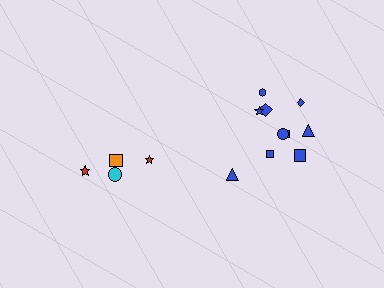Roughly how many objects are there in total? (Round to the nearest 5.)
Roughly 15 objects in total.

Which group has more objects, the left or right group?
The right group.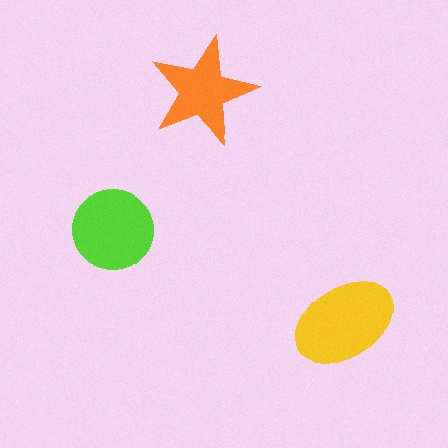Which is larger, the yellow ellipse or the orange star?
The yellow ellipse.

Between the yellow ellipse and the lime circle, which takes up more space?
The yellow ellipse.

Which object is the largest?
The yellow ellipse.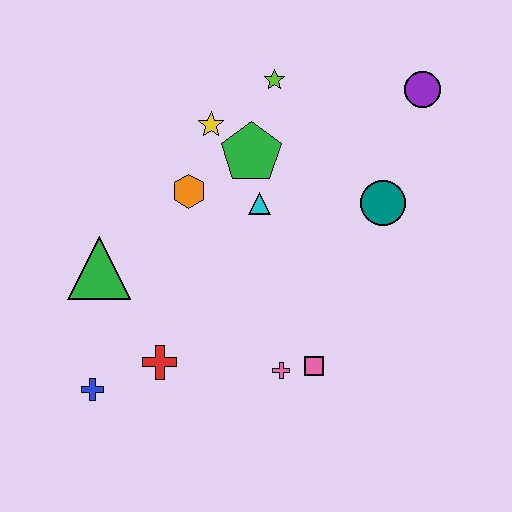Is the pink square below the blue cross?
No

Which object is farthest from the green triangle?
The purple circle is farthest from the green triangle.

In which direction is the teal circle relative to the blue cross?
The teal circle is to the right of the blue cross.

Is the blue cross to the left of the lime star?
Yes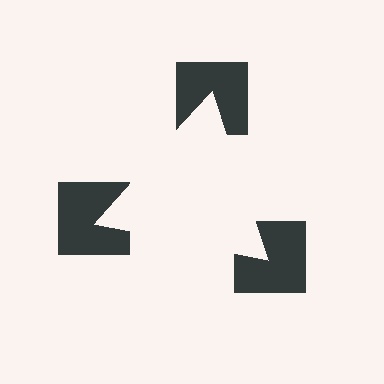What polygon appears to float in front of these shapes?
An illusory triangle — its edges are inferred from the aligned wedge cuts in the notched squares, not physically drawn.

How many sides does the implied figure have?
3 sides.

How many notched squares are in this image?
There are 3 — one at each vertex of the illusory triangle.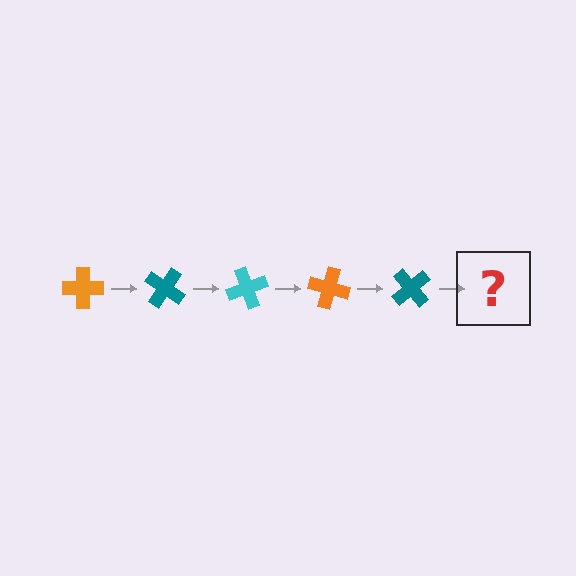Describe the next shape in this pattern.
It should be a cyan cross, rotated 175 degrees from the start.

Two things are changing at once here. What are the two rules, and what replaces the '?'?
The two rules are that it rotates 35 degrees each step and the color cycles through orange, teal, and cyan. The '?' should be a cyan cross, rotated 175 degrees from the start.